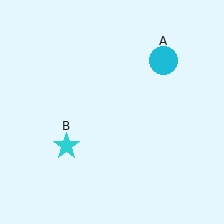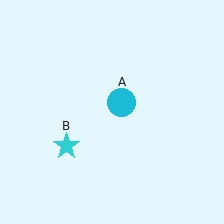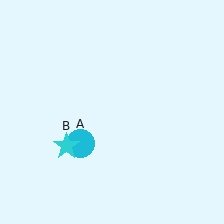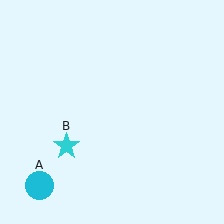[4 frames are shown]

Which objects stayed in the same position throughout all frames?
Cyan star (object B) remained stationary.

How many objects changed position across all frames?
1 object changed position: cyan circle (object A).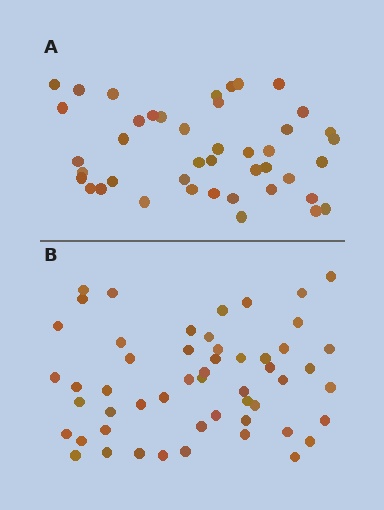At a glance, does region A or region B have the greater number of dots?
Region B (the bottom region) has more dots.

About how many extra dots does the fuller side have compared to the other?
Region B has roughly 10 or so more dots than region A.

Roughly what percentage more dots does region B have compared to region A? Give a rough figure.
About 25% more.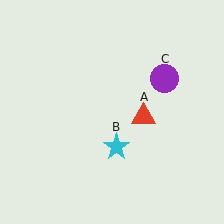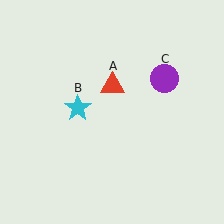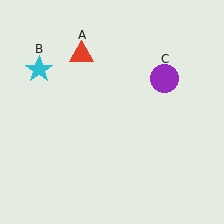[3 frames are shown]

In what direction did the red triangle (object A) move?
The red triangle (object A) moved up and to the left.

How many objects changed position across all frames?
2 objects changed position: red triangle (object A), cyan star (object B).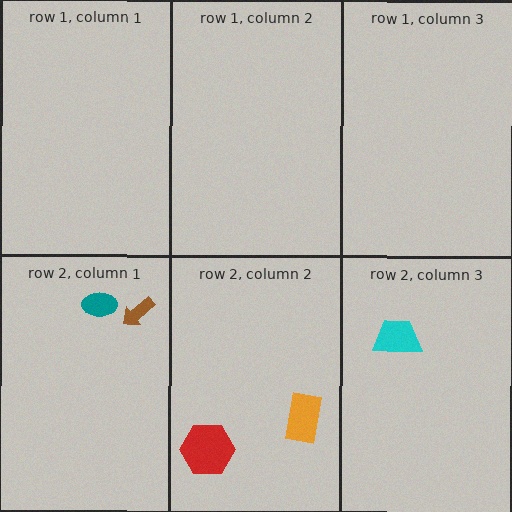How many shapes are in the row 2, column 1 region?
2.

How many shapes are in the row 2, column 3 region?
1.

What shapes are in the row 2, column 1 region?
The brown arrow, the teal ellipse.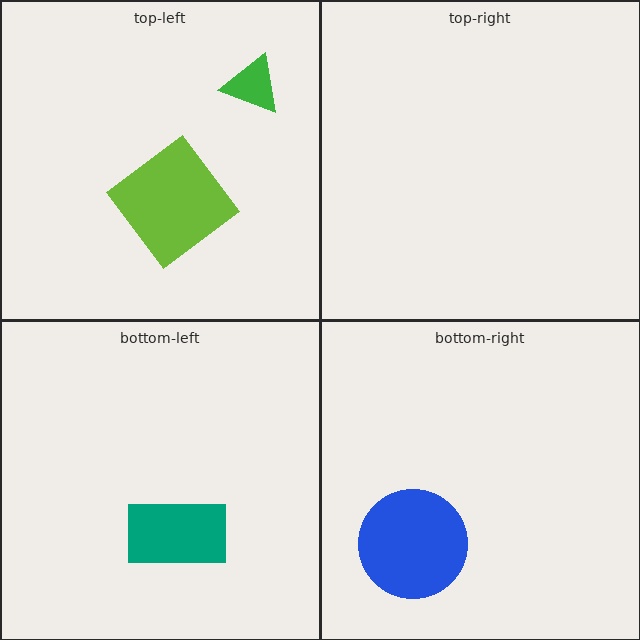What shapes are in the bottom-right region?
The blue circle.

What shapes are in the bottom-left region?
The teal rectangle.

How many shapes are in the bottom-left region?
1.